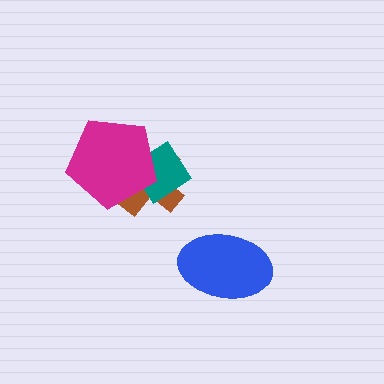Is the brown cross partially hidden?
Yes, it is partially covered by another shape.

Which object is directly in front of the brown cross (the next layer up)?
The teal diamond is directly in front of the brown cross.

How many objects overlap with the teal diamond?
2 objects overlap with the teal diamond.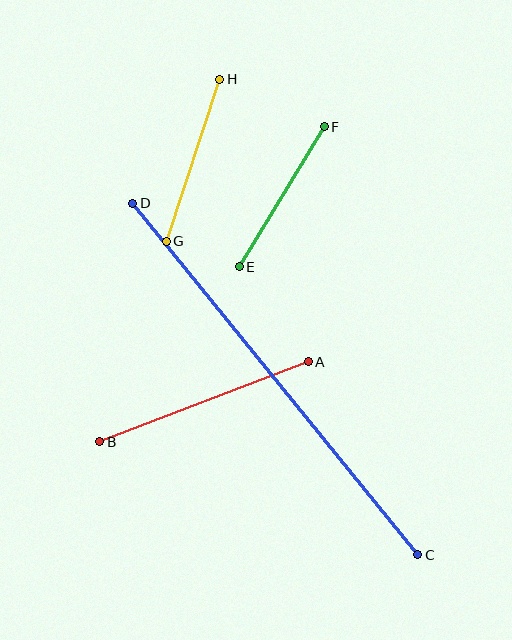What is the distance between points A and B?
The distance is approximately 223 pixels.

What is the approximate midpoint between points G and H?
The midpoint is at approximately (193, 160) pixels.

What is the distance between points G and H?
The distance is approximately 171 pixels.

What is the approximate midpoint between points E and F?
The midpoint is at approximately (282, 197) pixels.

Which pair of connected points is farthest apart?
Points C and D are farthest apart.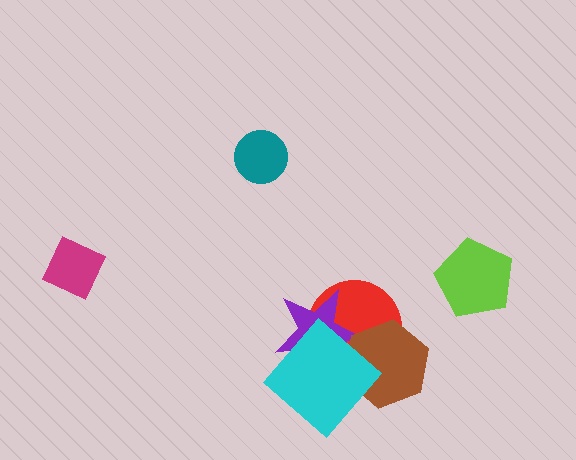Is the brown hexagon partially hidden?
Yes, it is partially covered by another shape.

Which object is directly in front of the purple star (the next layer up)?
The brown hexagon is directly in front of the purple star.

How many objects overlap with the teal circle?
0 objects overlap with the teal circle.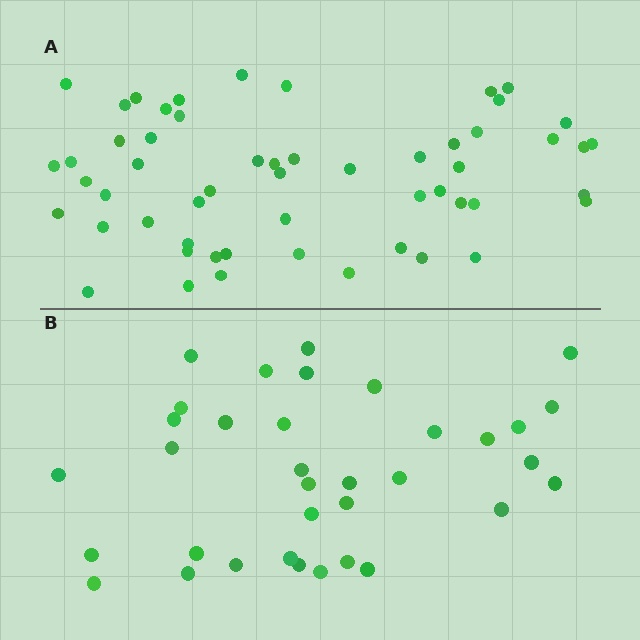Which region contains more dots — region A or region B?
Region A (the top region) has more dots.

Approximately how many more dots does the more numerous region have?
Region A has approximately 20 more dots than region B.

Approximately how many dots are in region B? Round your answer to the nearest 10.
About 40 dots. (The exact count is 35, which rounds to 40.)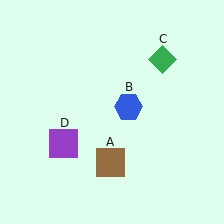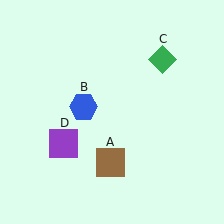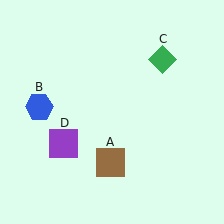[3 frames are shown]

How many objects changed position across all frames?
1 object changed position: blue hexagon (object B).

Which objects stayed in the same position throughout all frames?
Brown square (object A) and green diamond (object C) and purple square (object D) remained stationary.